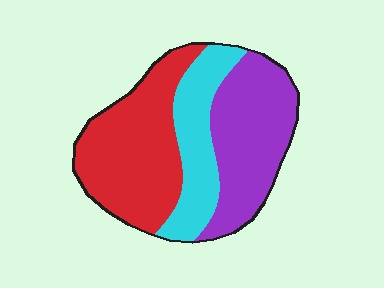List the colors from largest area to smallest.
From largest to smallest: red, purple, cyan.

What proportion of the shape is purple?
Purple covers 35% of the shape.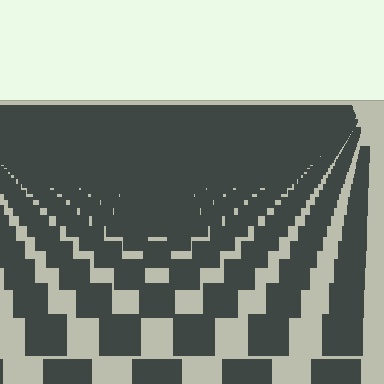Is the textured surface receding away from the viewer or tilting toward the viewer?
The surface is receding away from the viewer. Texture elements get smaller and denser toward the top.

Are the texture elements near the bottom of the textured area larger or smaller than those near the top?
Larger. Near the bottom, elements are closer to the viewer and appear at a bigger on-screen size.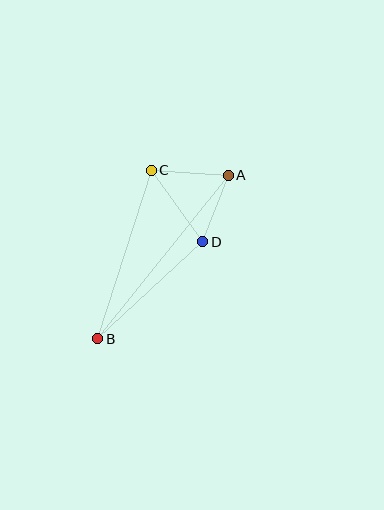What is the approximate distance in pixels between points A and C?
The distance between A and C is approximately 77 pixels.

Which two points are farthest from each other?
Points A and B are farthest from each other.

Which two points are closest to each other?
Points A and D are closest to each other.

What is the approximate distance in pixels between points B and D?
The distance between B and D is approximately 143 pixels.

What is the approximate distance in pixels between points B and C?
The distance between B and C is approximately 177 pixels.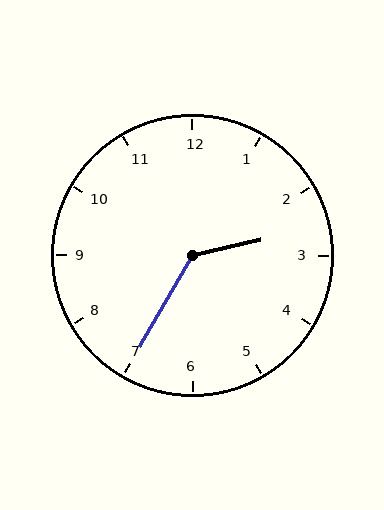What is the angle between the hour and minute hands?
Approximately 132 degrees.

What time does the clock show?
2:35.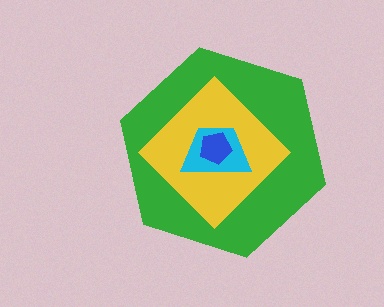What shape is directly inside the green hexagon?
The yellow diamond.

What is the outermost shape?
The green hexagon.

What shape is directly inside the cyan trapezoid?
The blue pentagon.